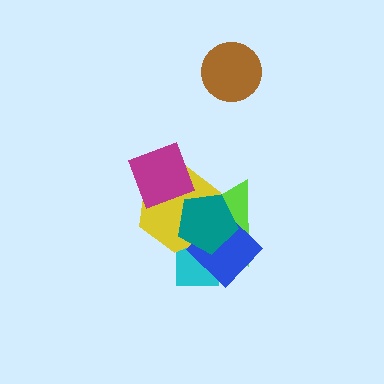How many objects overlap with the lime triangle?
4 objects overlap with the lime triangle.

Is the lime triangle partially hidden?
Yes, it is partially covered by another shape.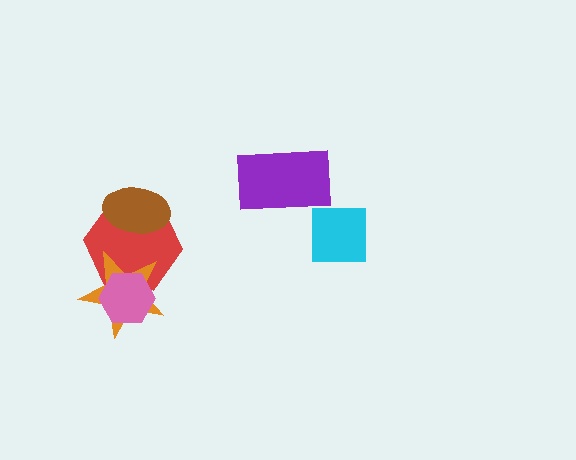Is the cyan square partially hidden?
No, no other shape covers it.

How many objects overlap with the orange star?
2 objects overlap with the orange star.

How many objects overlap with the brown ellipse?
1 object overlaps with the brown ellipse.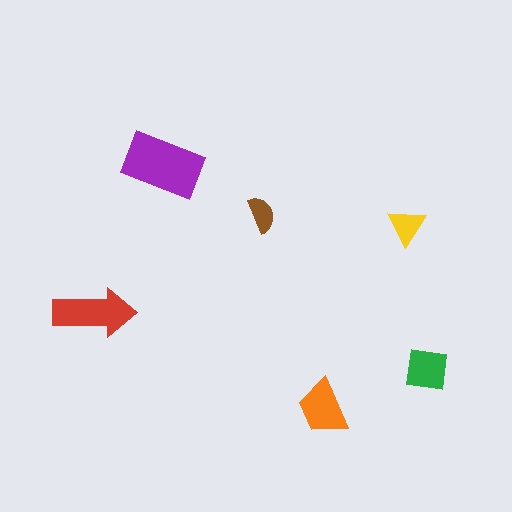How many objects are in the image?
There are 6 objects in the image.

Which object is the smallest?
The brown semicircle.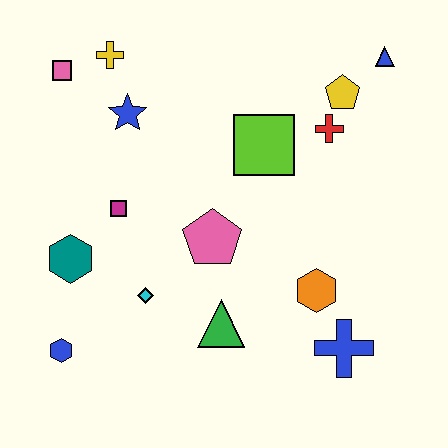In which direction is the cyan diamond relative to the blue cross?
The cyan diamond is to the left of the blue cross.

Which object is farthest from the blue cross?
The pink square is farthest from the blue cross.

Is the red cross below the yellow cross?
Yes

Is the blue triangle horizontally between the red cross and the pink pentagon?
No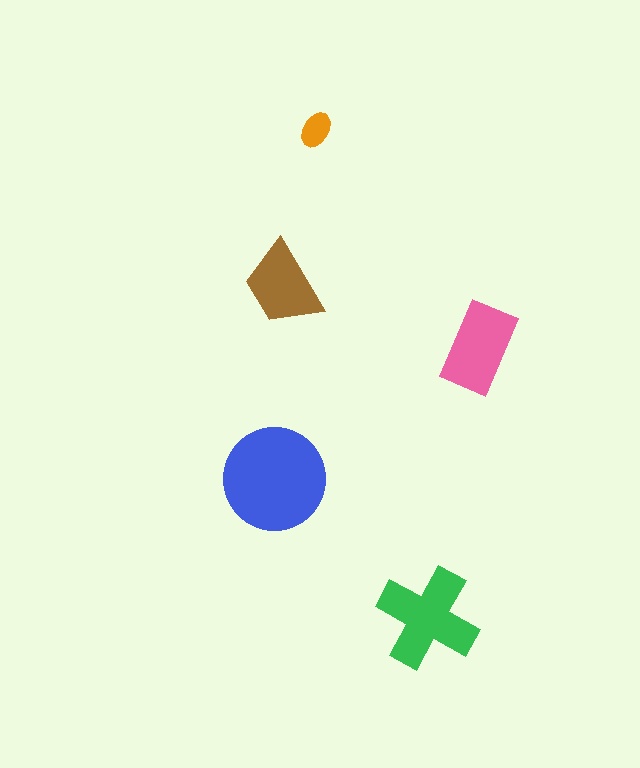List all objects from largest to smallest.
The blue circle, the green cross, the pink rectangle, the brown trapezoid, the orange ellipse.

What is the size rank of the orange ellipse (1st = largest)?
5th.